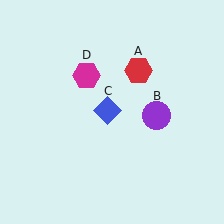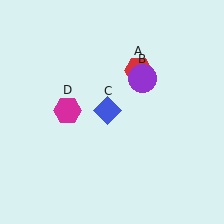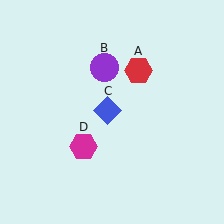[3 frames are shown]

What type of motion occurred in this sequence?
The purple circle (object B), magenta hexagon (object D) rotated counterclockwise around the center of the scene.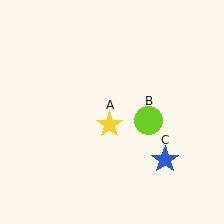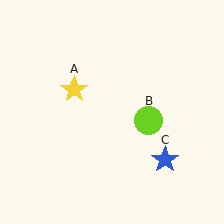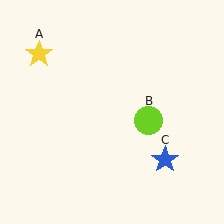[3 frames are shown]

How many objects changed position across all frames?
1 object changed position: yellow star (object A).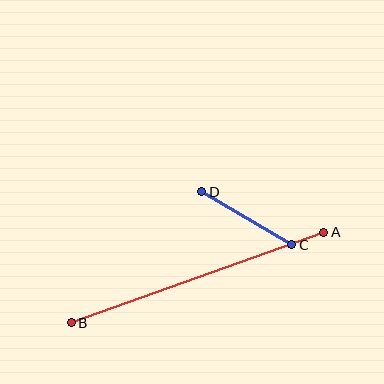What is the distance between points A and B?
The distance is approximately 268 pixels.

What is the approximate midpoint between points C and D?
The midpoint is at approximately (247, 218) pixels.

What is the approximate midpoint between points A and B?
The midpoint is at approximately (197, 278) pixels.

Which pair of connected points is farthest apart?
Points A and B are farthest apart.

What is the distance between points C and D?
The distance is approximately 105 pixels.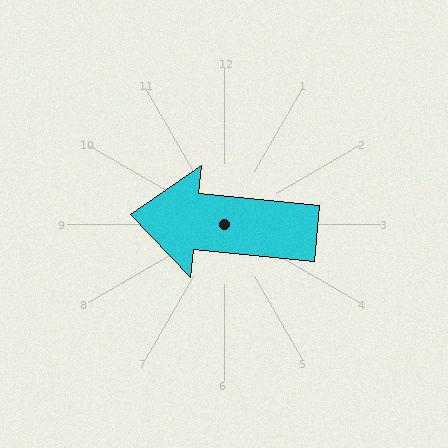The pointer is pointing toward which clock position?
Roughly 9 o'clock.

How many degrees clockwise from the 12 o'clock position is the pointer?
Approximately 276 degrees.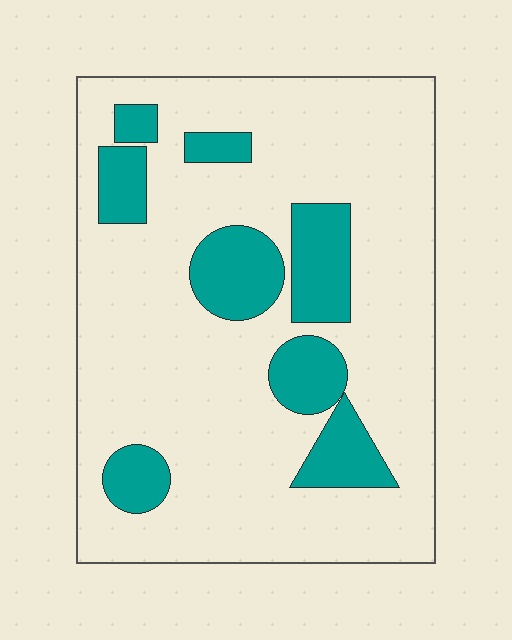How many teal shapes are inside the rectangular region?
8.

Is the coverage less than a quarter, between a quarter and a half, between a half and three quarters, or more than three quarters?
Less than a quarter.